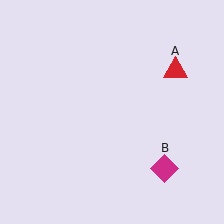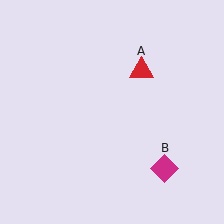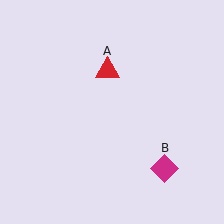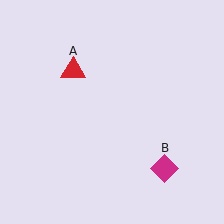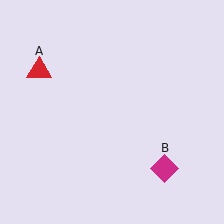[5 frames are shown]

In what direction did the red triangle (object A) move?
The red triangle (object A) moved left.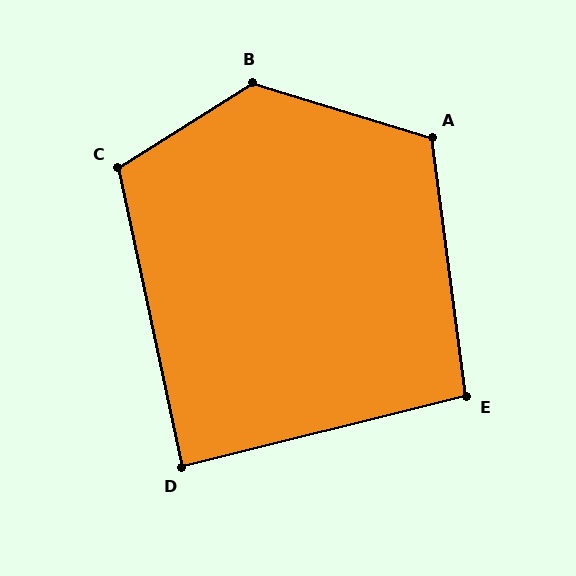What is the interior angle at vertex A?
Approximately 115 degrees (obtuse).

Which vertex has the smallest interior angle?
D, at approximately 88 degrees.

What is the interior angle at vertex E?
Approximately 97 degrees (obtuse).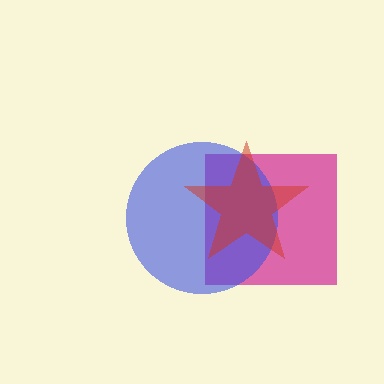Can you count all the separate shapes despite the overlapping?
Yes, there are 3 separate shapes.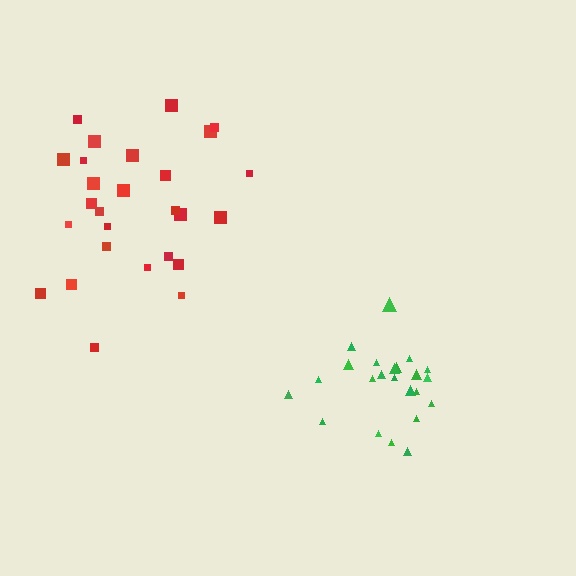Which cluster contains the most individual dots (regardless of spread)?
Red (27).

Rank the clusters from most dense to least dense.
green, red.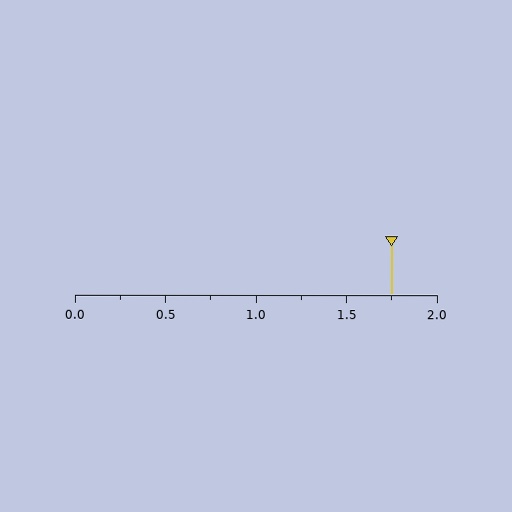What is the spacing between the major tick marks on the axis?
The major ticks are spaced 0.5 apart.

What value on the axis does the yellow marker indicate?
The marker indicates approximately 1.75.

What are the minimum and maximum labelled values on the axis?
The axis runs from 0.0 to 2.0.